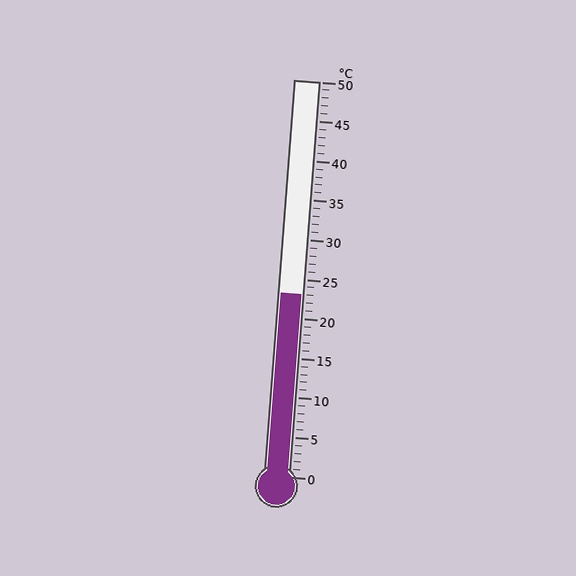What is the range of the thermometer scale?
The thermometer scale ranges from 0°C to 50°C.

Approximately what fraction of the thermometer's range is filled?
The thermometer is filled to approximately 45% of its range.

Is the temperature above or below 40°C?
The temperature is below 40°C.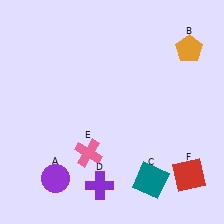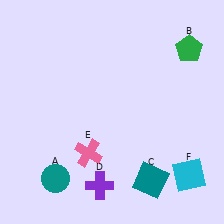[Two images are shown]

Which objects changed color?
A changed from purple to teal. B changed from orange to green. F changed from red to cyan.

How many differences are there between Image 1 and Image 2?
There are 3 differences between the two images.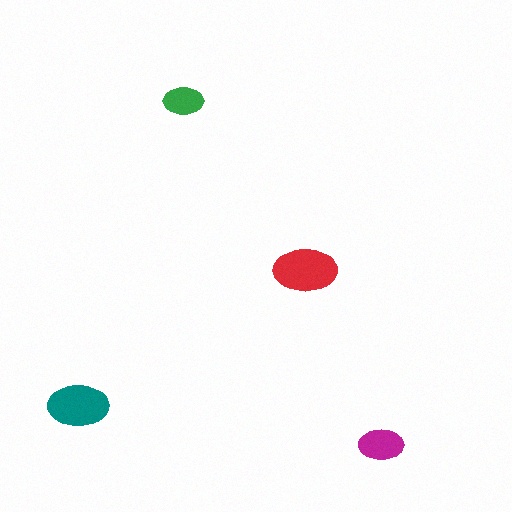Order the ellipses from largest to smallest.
the red one, the teal one, the magenta one, the green one.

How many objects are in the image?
There are 4 objects in the image.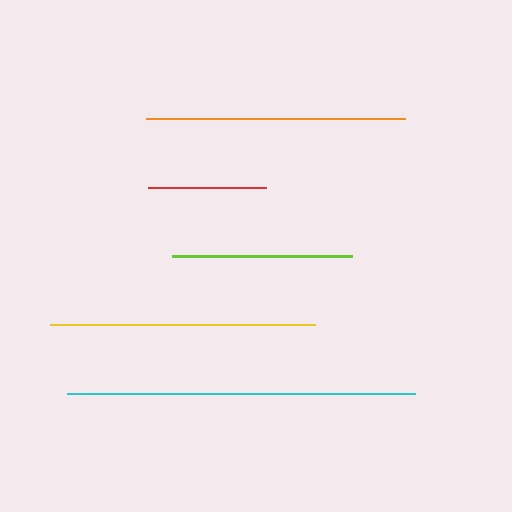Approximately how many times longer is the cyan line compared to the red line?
The cyan line is approximately 3.0 times the length of the red line.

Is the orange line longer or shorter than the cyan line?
The cyan line is longer than the orange line.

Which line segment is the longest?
The cyan line is the longest at approximately 349 pixels.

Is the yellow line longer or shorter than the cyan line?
The cyan line is longer than the yellow line.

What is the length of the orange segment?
The orange segment is approximately 260 pixels long.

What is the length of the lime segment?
The lime segment is approximately 181 pixels long.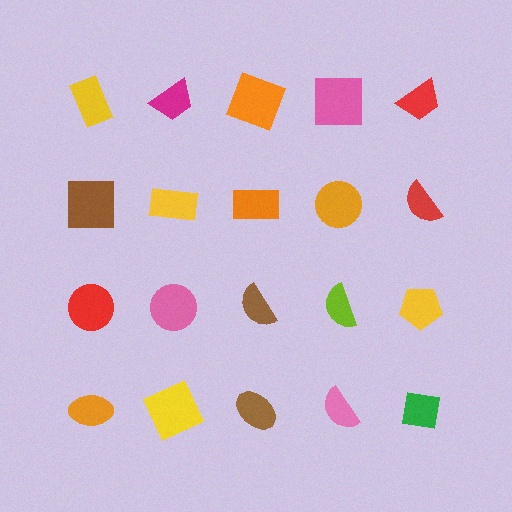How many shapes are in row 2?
5 shapes.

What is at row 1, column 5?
A red trapezoid.